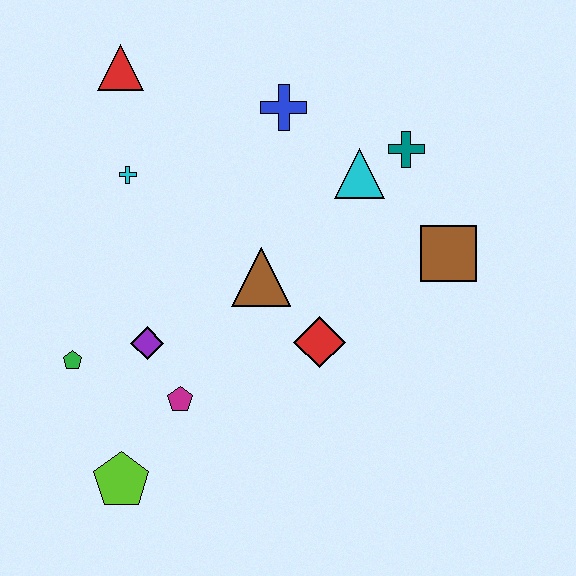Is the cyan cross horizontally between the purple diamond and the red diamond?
No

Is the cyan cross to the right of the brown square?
No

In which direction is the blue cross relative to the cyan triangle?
The blue cross is to the left of the cyan triangle.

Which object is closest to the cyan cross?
The red triangle is closest to the cyan cross.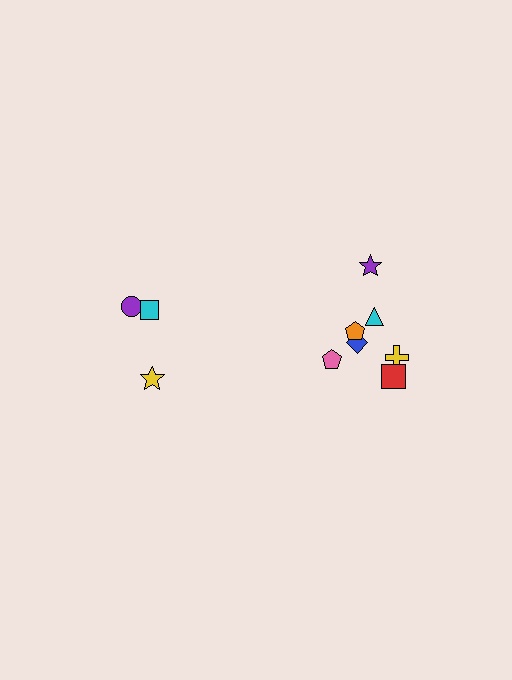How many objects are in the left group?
There are 3 objects.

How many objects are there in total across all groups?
There are 10 objects.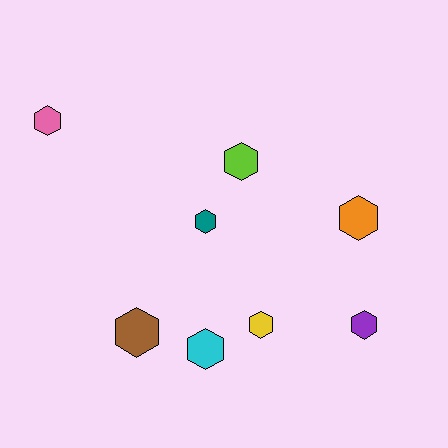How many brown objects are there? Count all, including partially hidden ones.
There is 1 brown object.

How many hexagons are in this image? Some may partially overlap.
There are 8 hexagons.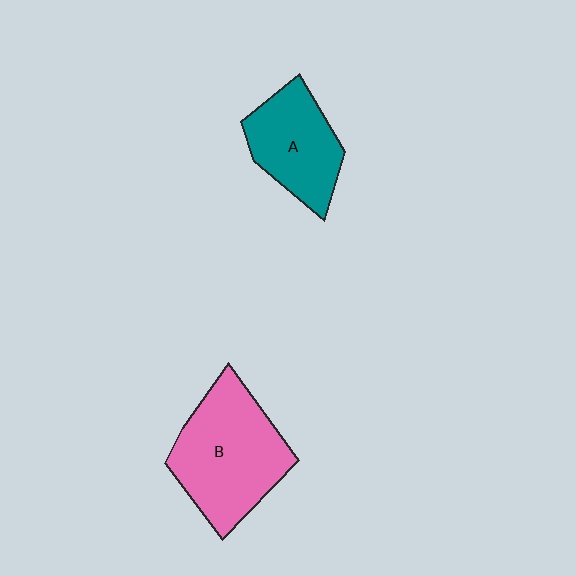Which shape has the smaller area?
Shape A (teal).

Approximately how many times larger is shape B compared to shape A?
Approximately 1.5 times.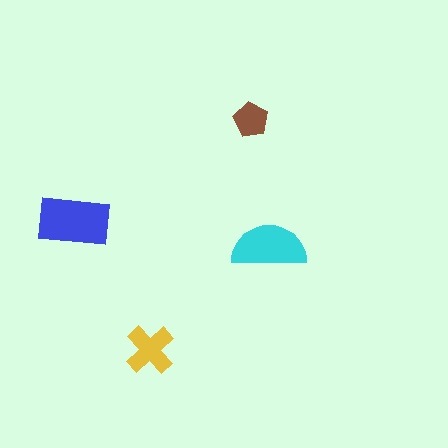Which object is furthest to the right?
The cyan semicircle is rightmost.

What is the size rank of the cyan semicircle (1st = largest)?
2nd.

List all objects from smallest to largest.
The brown pentagon, the yellow cross, the cyan semicircle, the blue rectangle.